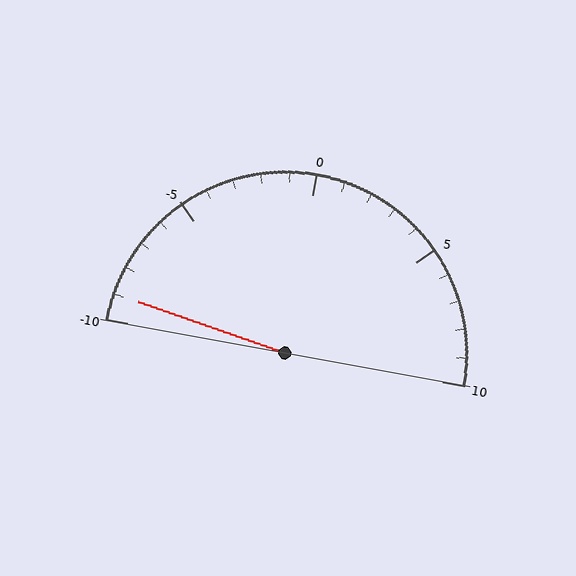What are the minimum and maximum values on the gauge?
The gauge ranges from -10 to 10.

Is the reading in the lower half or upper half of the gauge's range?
The reading is in the lower half of the range (-10 to 10).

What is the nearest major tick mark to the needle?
The nearest major tick mark is -10.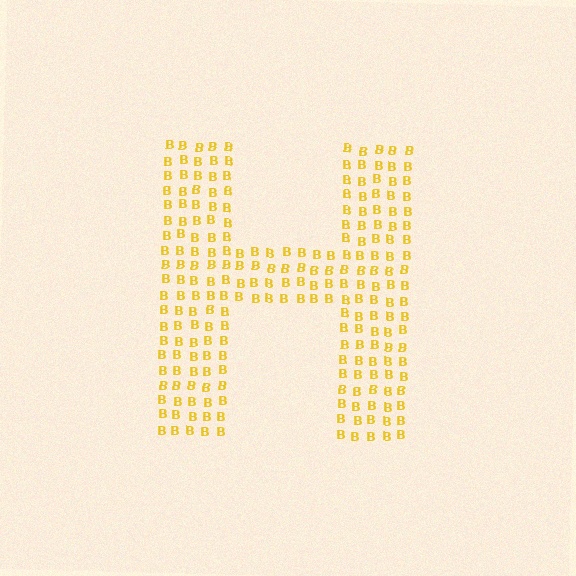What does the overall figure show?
The overall figure shows the letter H.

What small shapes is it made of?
It is made of small letter B's.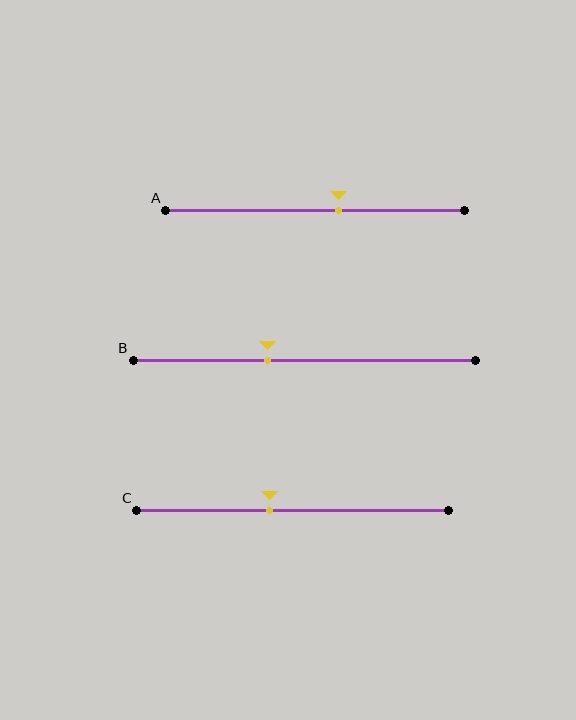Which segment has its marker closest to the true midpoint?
Segment C has its marker closest to the true midpoint.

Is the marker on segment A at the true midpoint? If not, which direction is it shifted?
No, the marker on segment A is shifted to the right by about 8% of the segment length.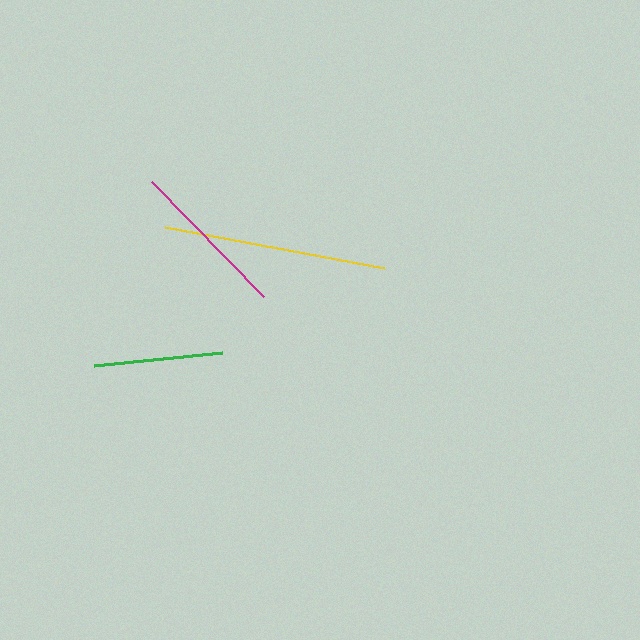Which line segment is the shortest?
The green line is the shortest at approximately 129 pixels.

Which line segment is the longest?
The yellow line is the longest at approximately 223 pixels.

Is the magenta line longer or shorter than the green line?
The magenta line is longer than the green line.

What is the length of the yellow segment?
The yellow segment is approximately 223 pixels long.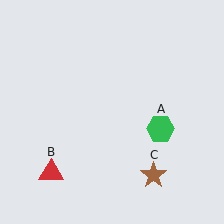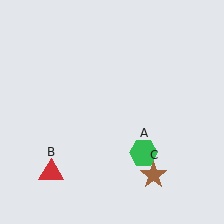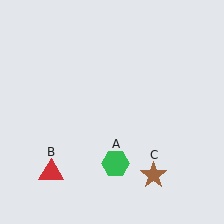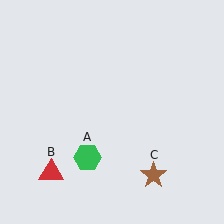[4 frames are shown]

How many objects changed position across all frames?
1 object changed position: green hexagon (object A).